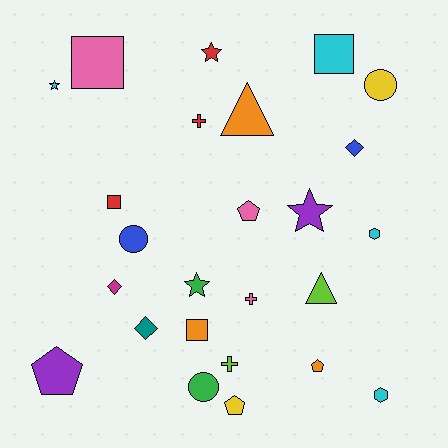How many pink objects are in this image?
There are 3 pink objects.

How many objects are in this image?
There are 25 objects.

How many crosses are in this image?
There are 3 crosses.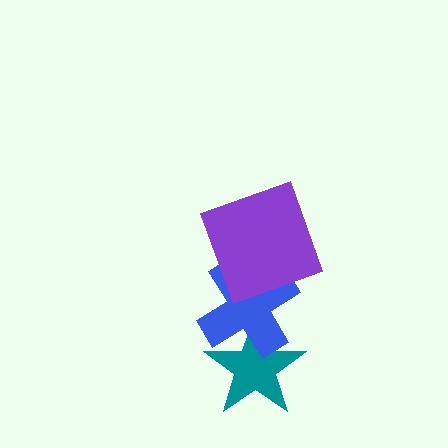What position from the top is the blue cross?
The blue cross is 2nd from the top.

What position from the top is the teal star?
The teal star is 3rd from the top.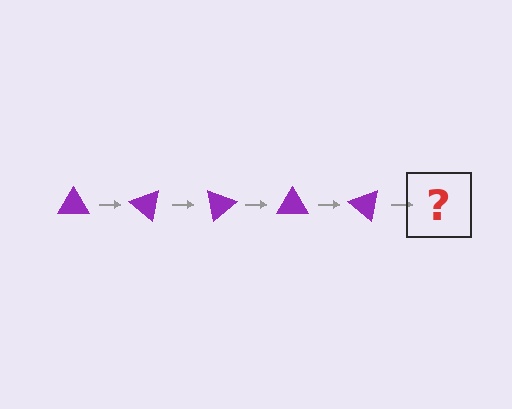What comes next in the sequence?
The next element should be a purple triangle rotated 200 degrees.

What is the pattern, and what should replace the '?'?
The pattern is that the triangle rotates 40 degrees each step. The '?' should be a purple triangle rotated 200 degrees.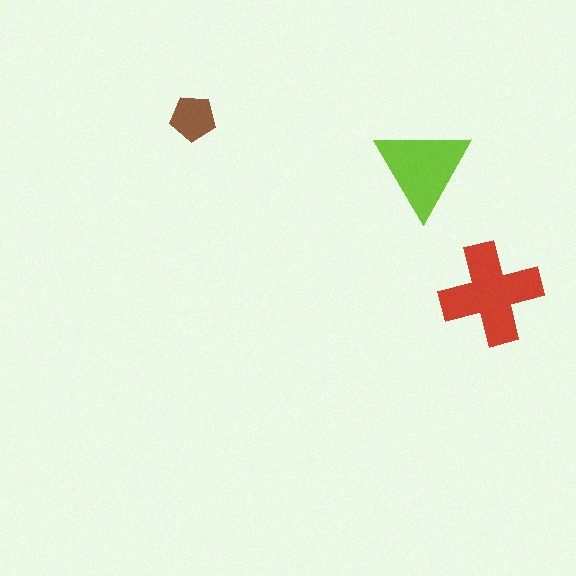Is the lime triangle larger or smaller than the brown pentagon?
Larger.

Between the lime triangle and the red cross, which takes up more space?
The red cross.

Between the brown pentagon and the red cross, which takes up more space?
The red cross.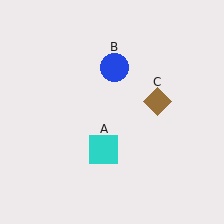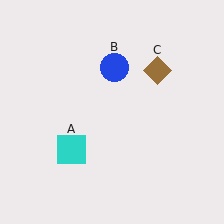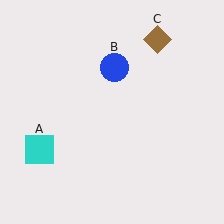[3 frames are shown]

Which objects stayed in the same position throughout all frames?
Blue circle (object B) remained stationary.